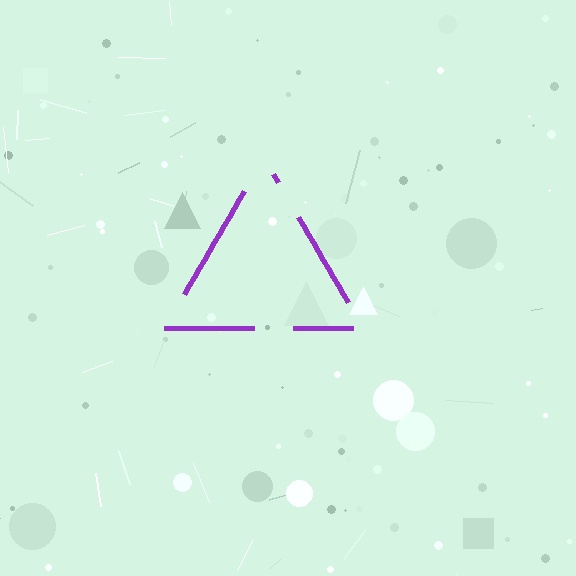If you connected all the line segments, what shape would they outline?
They would outline a triangle.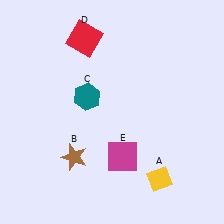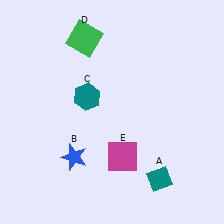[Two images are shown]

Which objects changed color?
A changed from yellow to teal. B changed from brown to blue. D changed from red to green.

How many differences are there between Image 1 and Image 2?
There are 3 differences between the two images.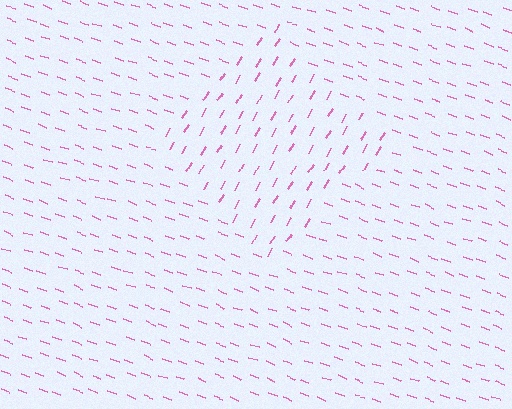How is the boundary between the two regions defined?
The boundary is defined purely by a change in line orientation (approximately 80 degrees difference). All lines are the same color and thickness.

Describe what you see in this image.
The image is filled with small pink line segments. A diamond region in the image has lines oriented differently from the surrounding lines, creating a visible texture boundary.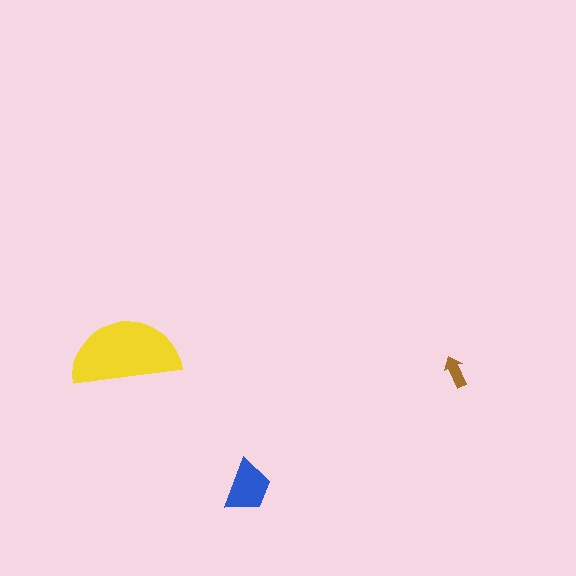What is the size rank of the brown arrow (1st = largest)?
3rd.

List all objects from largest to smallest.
The yellow semicircle, the blue trapezoid, the brown arrow.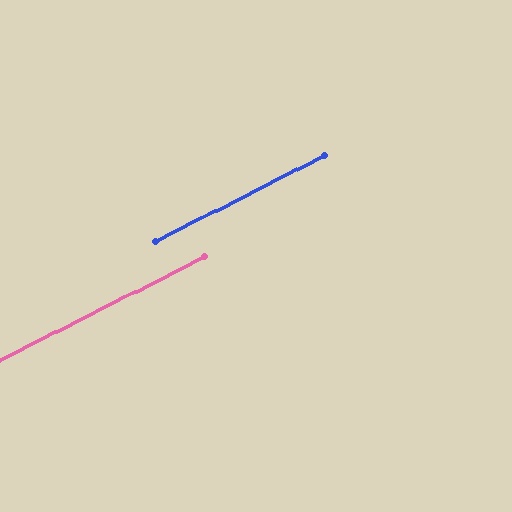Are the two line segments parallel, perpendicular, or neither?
Parallel — their directions differ by only 0.2°.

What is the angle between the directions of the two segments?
Approximately 0 degrees.